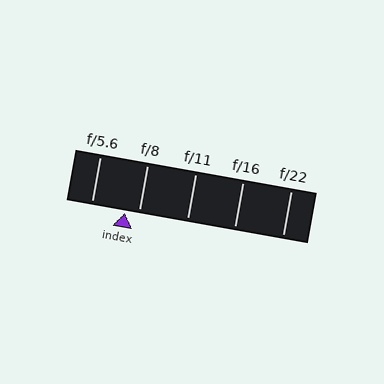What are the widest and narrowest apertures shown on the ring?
The widest aperture shown is f/5.6 and the narrowest is f/22.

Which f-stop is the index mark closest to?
The index mark is closest to f/8.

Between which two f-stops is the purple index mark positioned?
The index mark is between f/5.6 and f/8.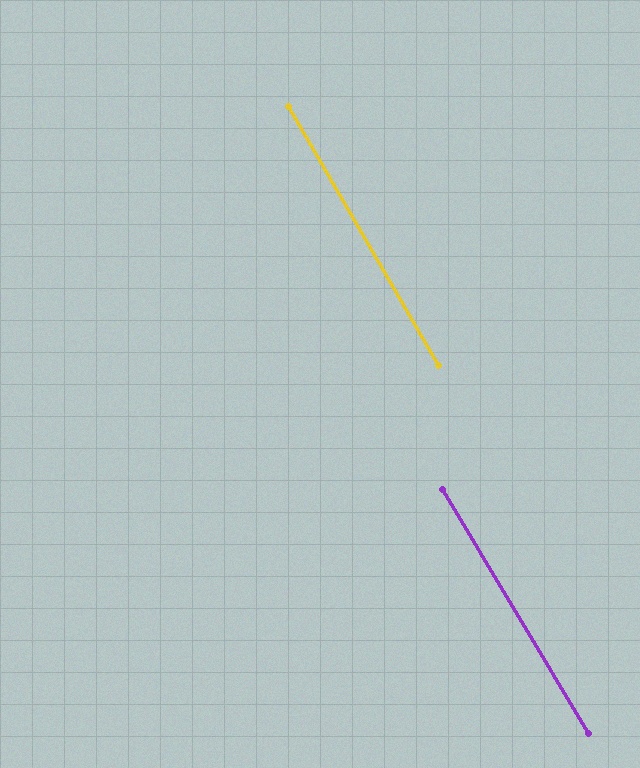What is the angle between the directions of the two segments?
Approximately 1 degree.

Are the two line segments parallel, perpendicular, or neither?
Parallel — their directions differ by only 0.8°.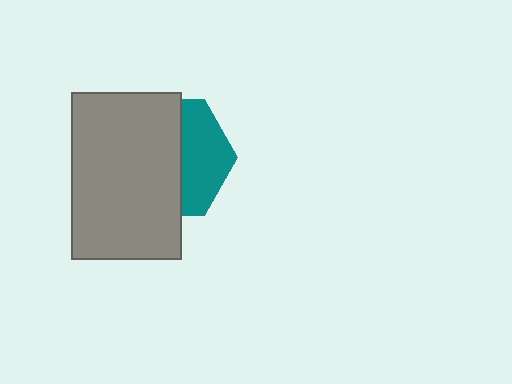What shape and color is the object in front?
The object in front is a gray rectangle.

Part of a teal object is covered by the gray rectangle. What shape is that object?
It is a hexagon.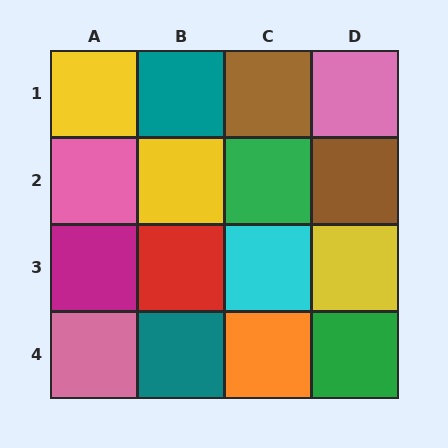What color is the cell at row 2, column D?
Brown.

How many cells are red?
1 cell is red.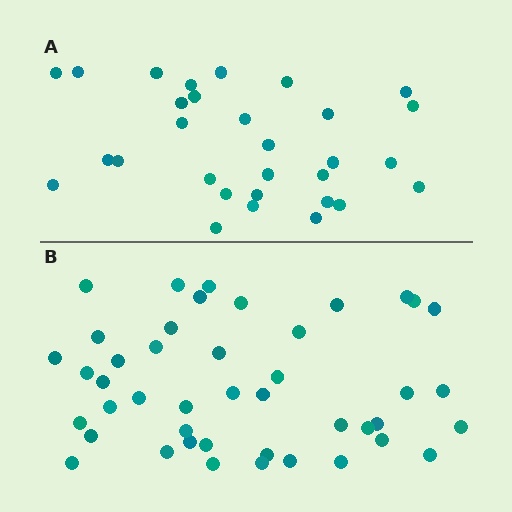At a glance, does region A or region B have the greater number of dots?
Region B (the bottom region) has more dots.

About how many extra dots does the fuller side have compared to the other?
Region B has approximately 15 more dots than region A.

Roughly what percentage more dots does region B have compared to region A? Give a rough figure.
About 45% more.